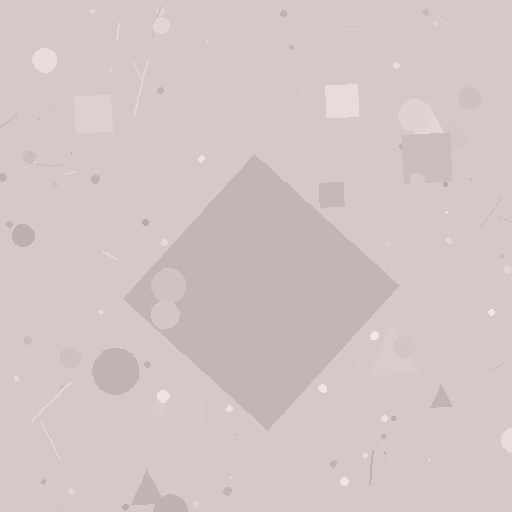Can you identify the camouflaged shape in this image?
The camouflaged shape is a diamond.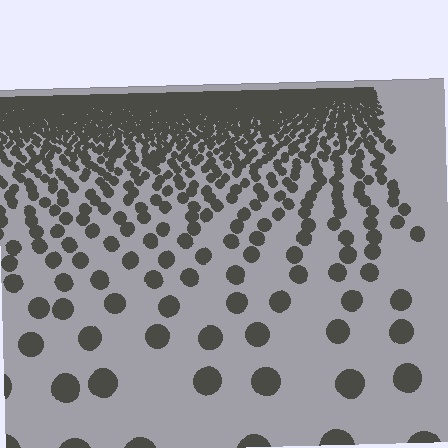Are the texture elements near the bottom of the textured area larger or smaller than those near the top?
Larger. Near the bottom, elements are closer to the viewer and appear at a bigger on-screen size.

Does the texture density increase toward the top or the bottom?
Density increases toward the top.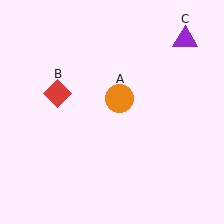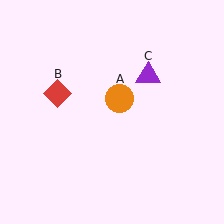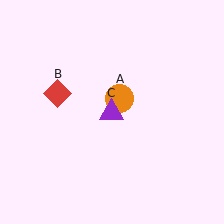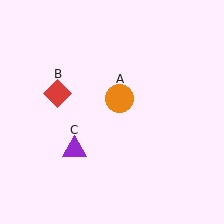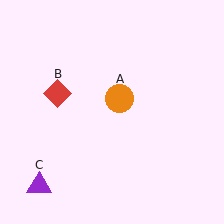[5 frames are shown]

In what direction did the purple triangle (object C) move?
The purple triangle (object C) moved down and to the left.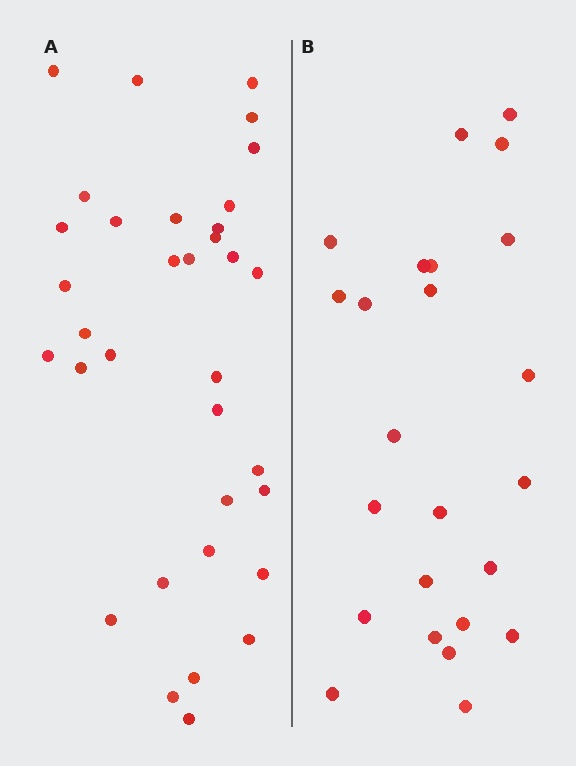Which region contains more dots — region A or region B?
Region A (the left region) has more dots.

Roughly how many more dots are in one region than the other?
Region A has roughly 10 or so more dots than region B.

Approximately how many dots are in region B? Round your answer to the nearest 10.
About 20 dots. (The exact count is 24, which rounds to 20.)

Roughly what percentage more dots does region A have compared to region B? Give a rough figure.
About 40% more.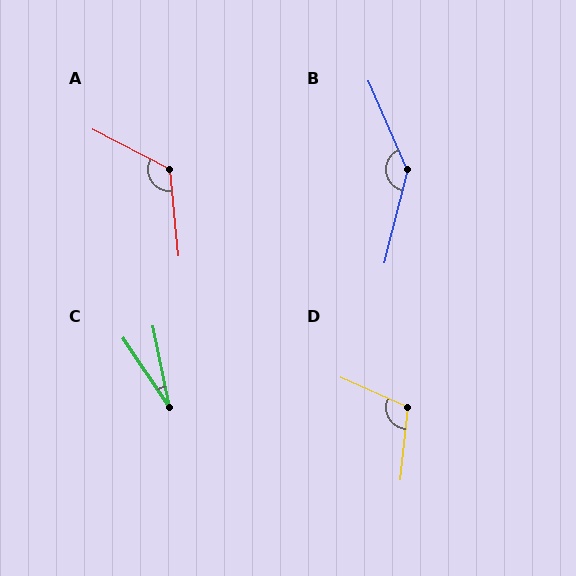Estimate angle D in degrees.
Approximately 108 degrees.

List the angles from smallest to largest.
C (22°), D (108°), A (123°), B (142°).